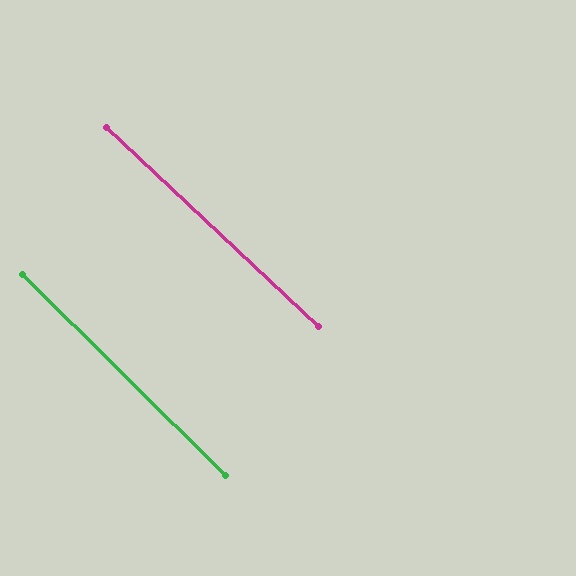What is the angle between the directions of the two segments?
Approximately 2 degrees.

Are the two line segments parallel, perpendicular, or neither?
Parallel — their directions differ by only 1.5°.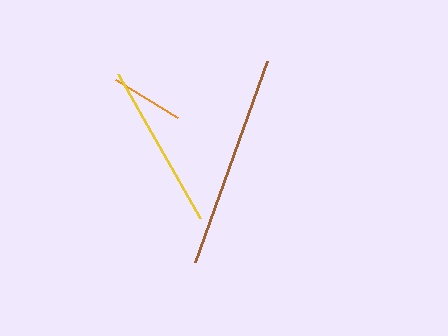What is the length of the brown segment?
The brown segment is approximately 214 pixels long.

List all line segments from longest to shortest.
From longest to shortest: brown, yellow, orange.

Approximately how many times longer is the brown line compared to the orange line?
The brown line is approximately 2.9 times the length of the orange line.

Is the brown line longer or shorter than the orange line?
The brown line is longer than the orange line.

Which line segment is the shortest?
The orange line is the shortest at approximately 73 pixels.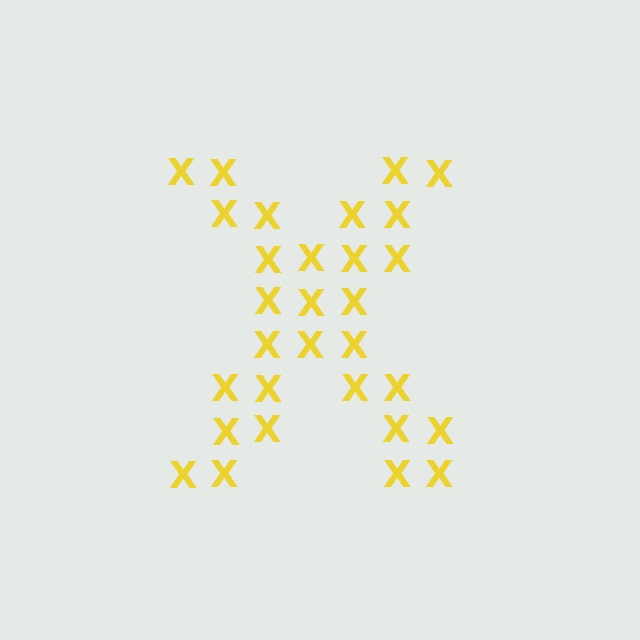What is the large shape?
The large shape is the letter X.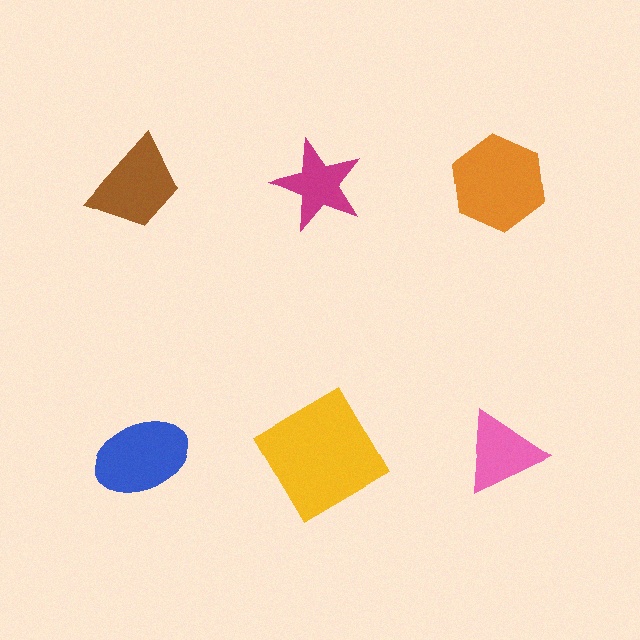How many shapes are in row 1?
3 shapes.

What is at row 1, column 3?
An orange hexagon.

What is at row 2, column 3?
A pink triangle.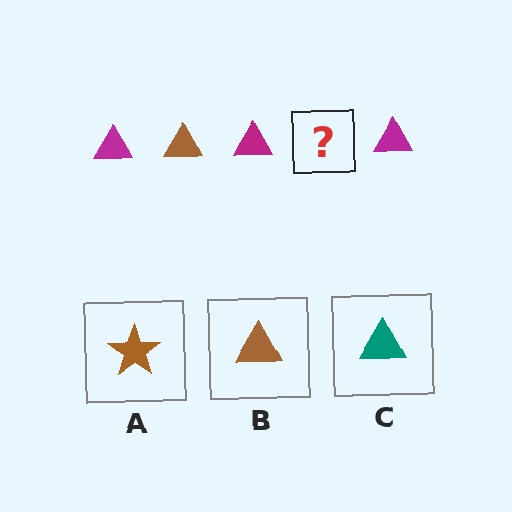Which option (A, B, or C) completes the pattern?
B.